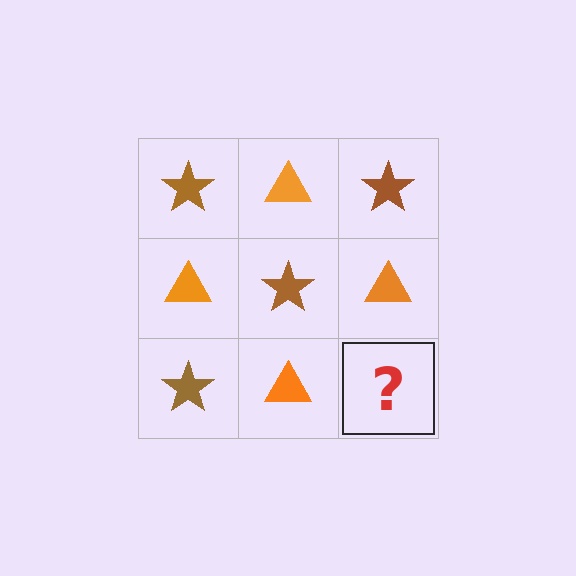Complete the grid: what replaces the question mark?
The question mark should be replaced with a brown star.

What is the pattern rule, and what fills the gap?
The rule is that it alternates brown star and orange triangle in a checkerboard pattern. The gap should be filled with a brown star.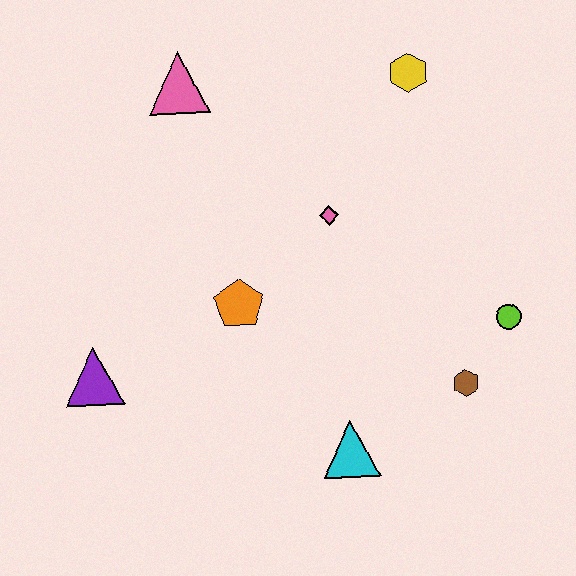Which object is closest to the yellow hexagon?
The pink diamond is closest to the yellow hexagon.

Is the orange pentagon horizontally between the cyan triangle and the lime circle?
No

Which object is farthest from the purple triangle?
The yellow hexagon is farthest from the purple triangle.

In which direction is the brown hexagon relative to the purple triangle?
The brown hexagon is to the right of the purple triangle.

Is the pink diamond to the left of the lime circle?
Yes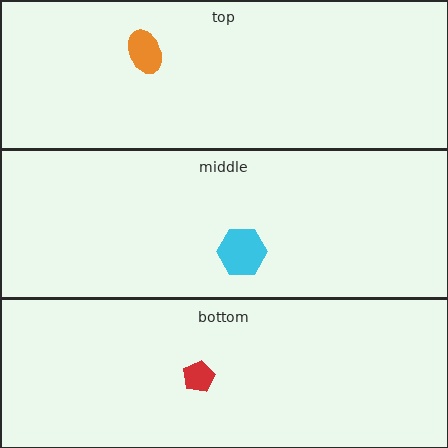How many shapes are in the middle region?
1.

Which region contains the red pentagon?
The bottom region.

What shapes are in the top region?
The orange ellipse.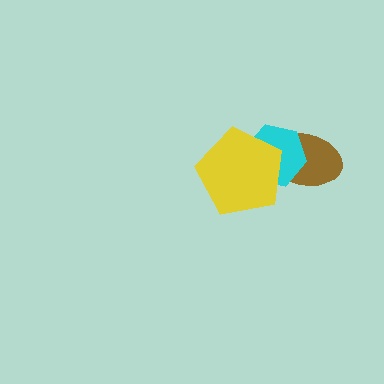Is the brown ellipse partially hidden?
Yes, it is partially covered by another shape.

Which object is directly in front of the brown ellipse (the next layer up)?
The cyan hexagon is directly in front of the brown ellipse.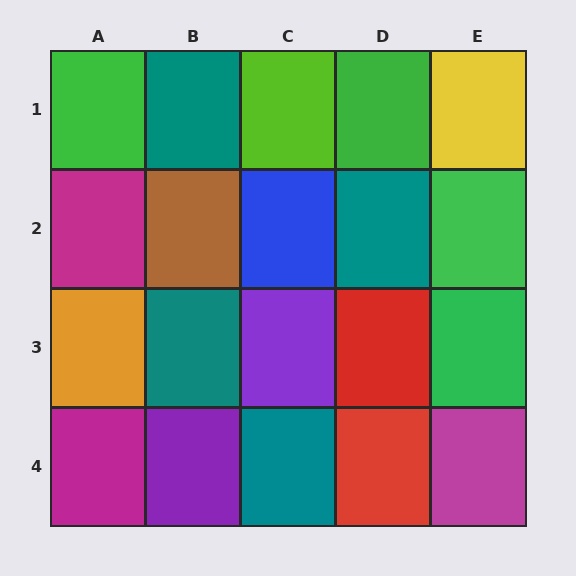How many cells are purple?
2 cells are purple.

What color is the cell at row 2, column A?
Magenta.